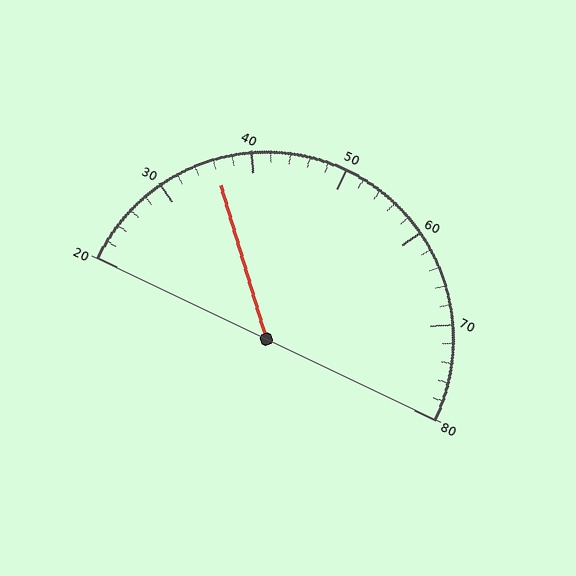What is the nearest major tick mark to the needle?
The nearest major tick mark is 40.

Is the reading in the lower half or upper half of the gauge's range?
The reading is in the lower half of the range (20 to 80).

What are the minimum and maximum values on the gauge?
The gauge ranges from 20 to 80.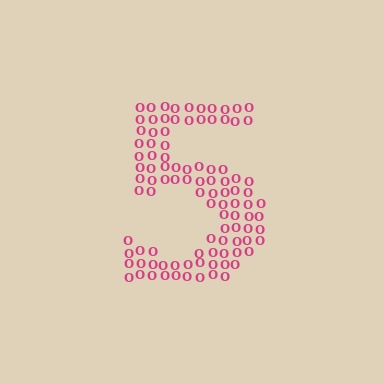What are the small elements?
The small elements are letter O's.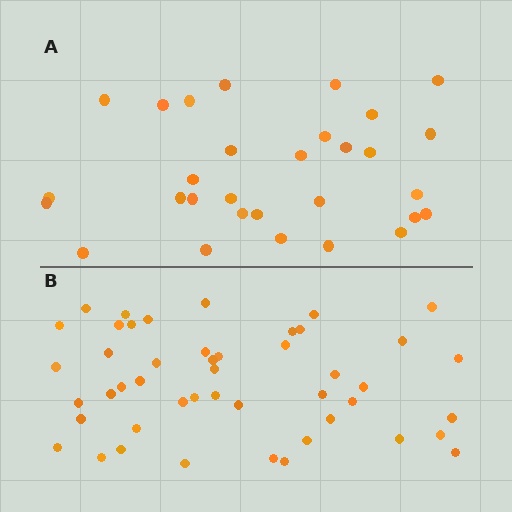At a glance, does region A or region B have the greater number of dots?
Region B (the bottom region) has more dots.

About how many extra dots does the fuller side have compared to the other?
Region B has approximately 15 more dots than region A.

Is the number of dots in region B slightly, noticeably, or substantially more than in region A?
Region B has substantially more. The ratio is roughly 1.6 to 1.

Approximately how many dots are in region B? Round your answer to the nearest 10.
About 50 dots. (The exact count is 47, which rounds to 50.)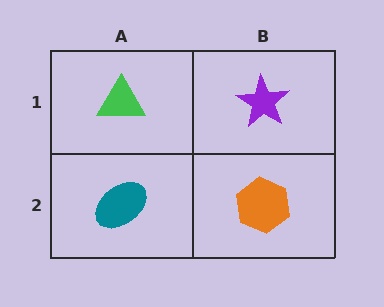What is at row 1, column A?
A green triangle.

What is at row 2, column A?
A teal ellipse.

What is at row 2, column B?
An orange hexagon.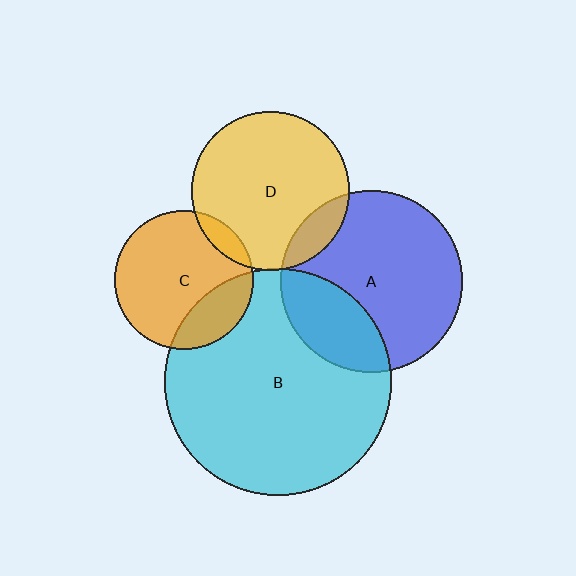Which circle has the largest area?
Circle B (cyan).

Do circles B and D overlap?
Yes.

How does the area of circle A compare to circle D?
Approximately 1.3 times.